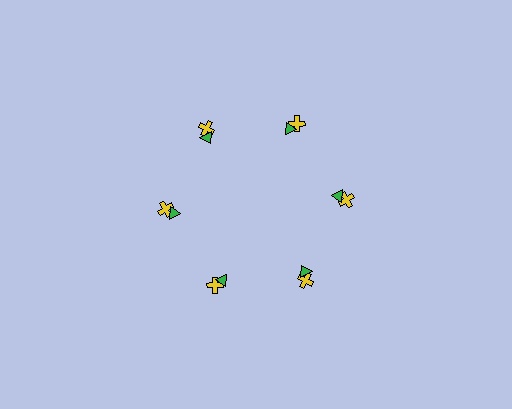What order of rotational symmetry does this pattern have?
This pattern has 6-fold rotational symmetry.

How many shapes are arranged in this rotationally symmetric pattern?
There are 12 shapes, arranged in 6 groups of 2.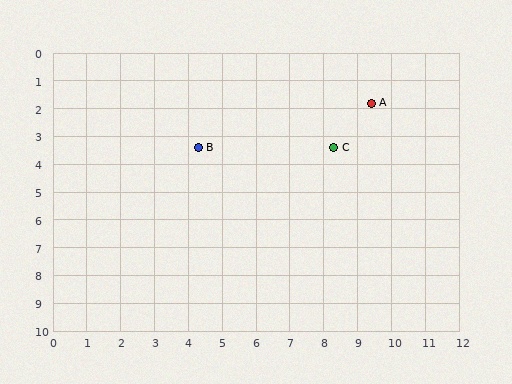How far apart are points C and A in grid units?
Points C and A are about 1.9 grid units apart.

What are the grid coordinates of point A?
Point A is at approximately (9.4, 1.8).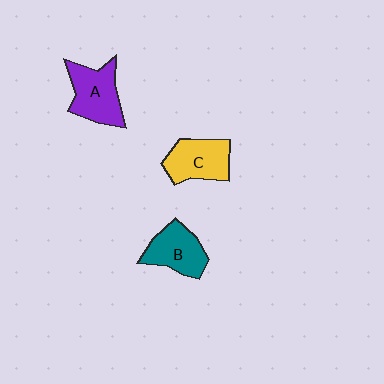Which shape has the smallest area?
Shape B (teal).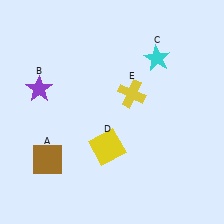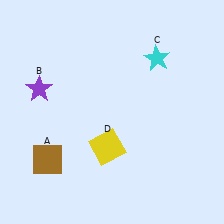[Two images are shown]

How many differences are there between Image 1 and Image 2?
There is 1 difference between the two images.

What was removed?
The yellow cross (E) was removed in Image 2.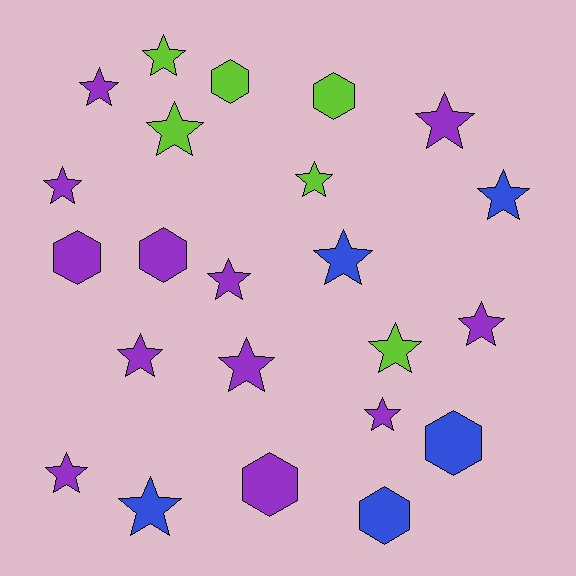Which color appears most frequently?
Purple, with 12 objects.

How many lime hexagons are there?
There are 2 lime hexagons.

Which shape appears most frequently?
Star, with 16 objects.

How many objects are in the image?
There are 23 objects.